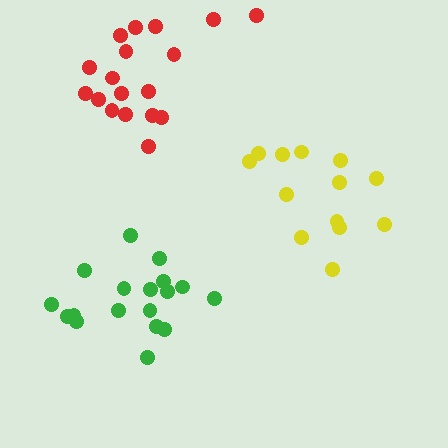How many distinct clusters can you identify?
There are 3 distinct clusters.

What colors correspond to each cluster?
The clusters are colored: red, green, yellow.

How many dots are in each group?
Group 1: 18 dots, Group 2: 18 dots, Group 3: 13 dots (49 total).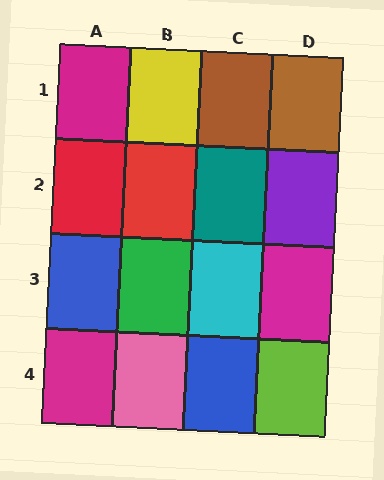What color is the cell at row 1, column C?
Brown.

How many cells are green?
1 cell is green.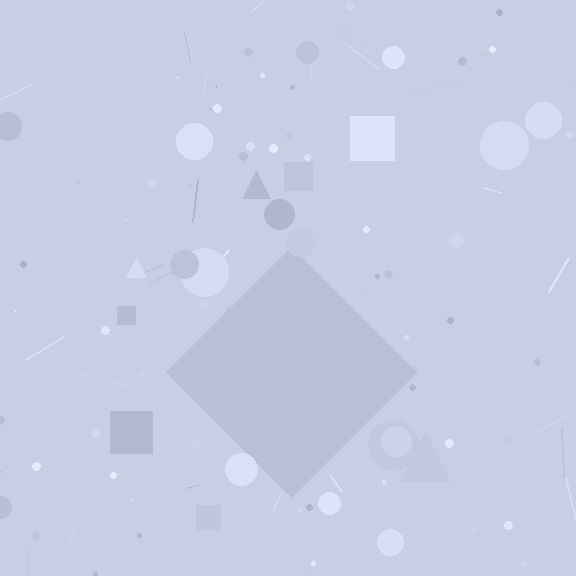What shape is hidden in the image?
A diamond is hidden in the image.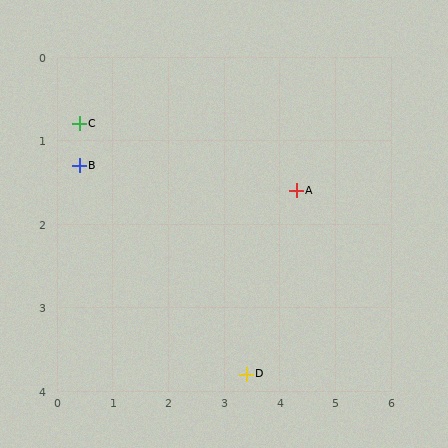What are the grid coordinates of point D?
Point D is at approximately (3.4, 3.8).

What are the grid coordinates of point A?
Point A is at approximately (4.3, 1.6).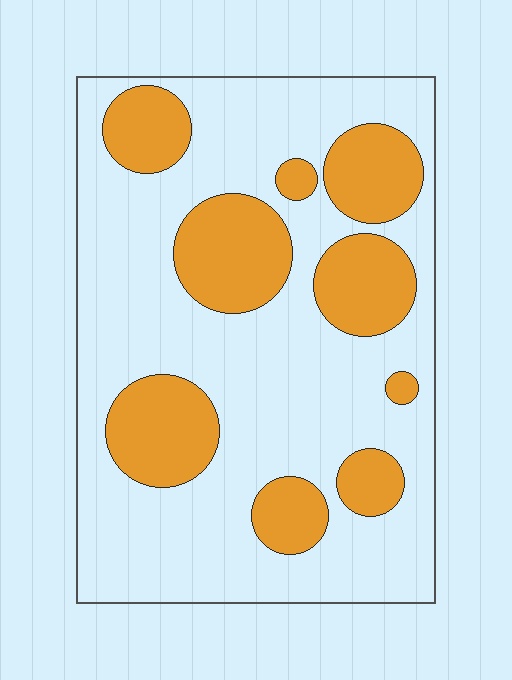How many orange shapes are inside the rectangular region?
9.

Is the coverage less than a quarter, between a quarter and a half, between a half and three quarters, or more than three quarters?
Between a quarter and a half.